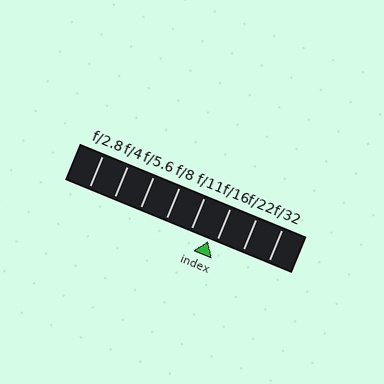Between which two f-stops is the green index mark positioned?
The index mark is between f/11 and f/16.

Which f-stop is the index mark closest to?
The index mark is closest to f/16.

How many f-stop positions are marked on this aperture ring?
There are 8 f-stop positions marked.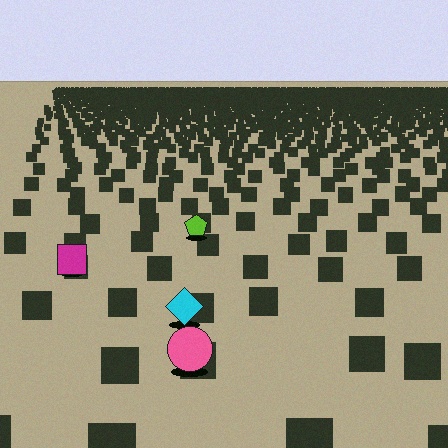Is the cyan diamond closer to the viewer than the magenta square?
Yes. The cyan diamond is closer — you can tell from the texture gradient: the ground texture is coarser near it.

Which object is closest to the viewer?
The pink circle is closest. The texture marks near it are larger and more spread out.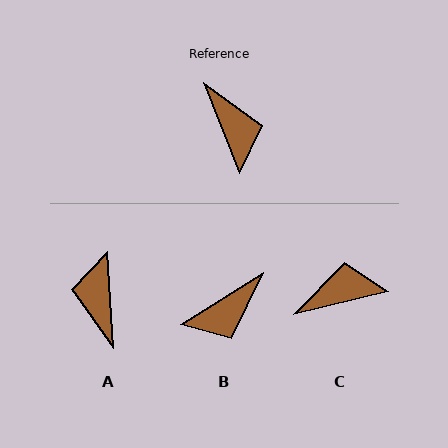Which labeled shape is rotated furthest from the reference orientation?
A, about 162 degrees away.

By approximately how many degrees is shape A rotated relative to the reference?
Approximately 162 degrees counter-clockwise.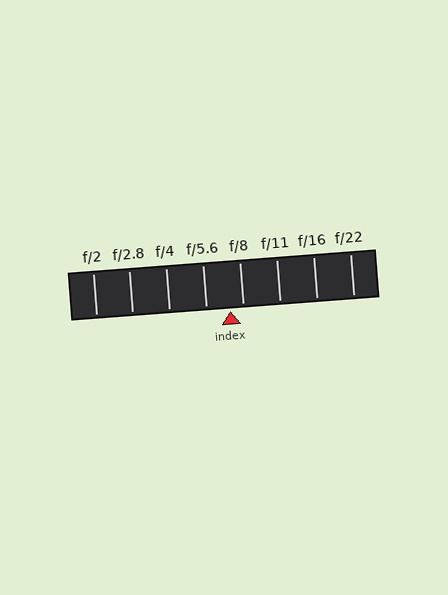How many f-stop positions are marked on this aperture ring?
There are 8 f-stop positions marked.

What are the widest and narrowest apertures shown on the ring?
The widest aperture shown is f/2 and the narrowest is f/22.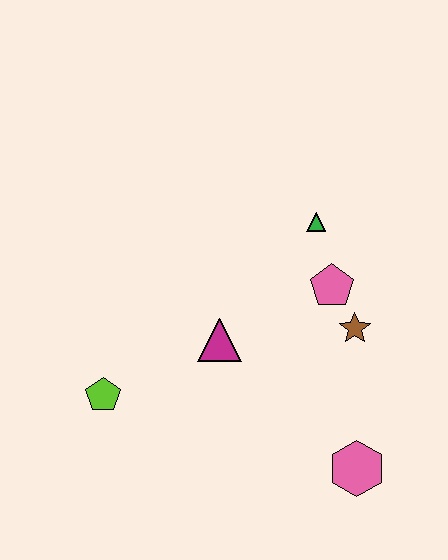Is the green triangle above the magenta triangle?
Yes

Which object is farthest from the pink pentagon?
The lime pentagon is farthest from the pink pentagon.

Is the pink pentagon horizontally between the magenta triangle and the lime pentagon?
No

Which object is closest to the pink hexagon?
The brown star is closest to the pink hexagon.